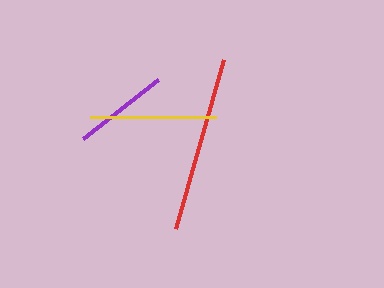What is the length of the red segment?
The red segment is approximately 175 pixels long.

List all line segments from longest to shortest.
From longest to shortest: red, yellow, purple.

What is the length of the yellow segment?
The yellow segment is approximately 126 pixels long.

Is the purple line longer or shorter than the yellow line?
The yellow line is longer than the purple line.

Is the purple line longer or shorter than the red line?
The red line is longer than the purple line.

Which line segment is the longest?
The red line is the longest at approximately 175 pixels.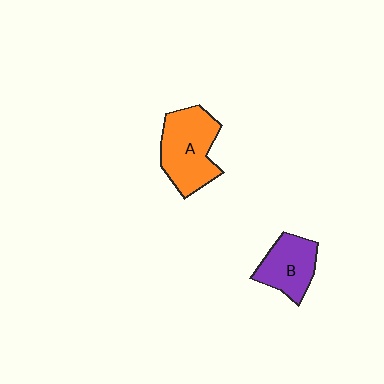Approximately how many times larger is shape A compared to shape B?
Approximately 1.4 times.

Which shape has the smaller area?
Shape B (purple).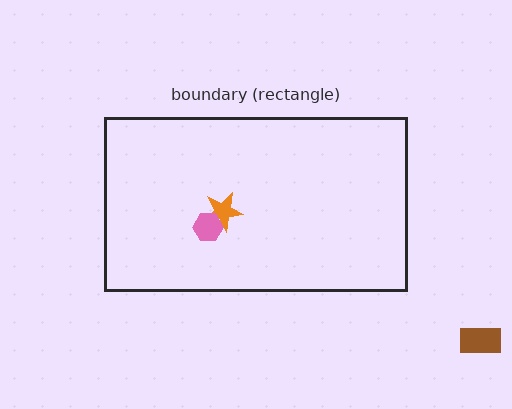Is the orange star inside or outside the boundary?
Inside.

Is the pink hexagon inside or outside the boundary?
Inside.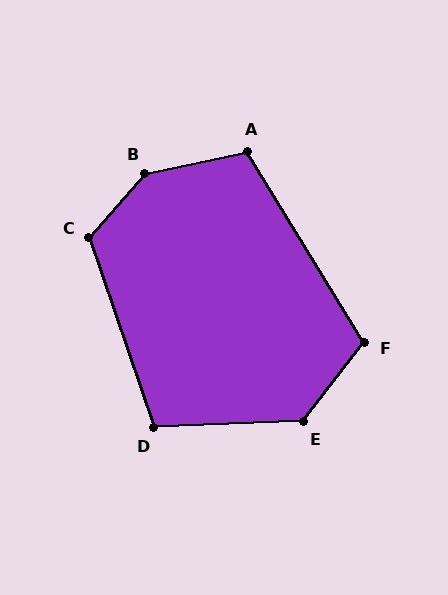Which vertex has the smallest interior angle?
D, at approximately 107 degrees.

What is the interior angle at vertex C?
Approximately 121 degrees (obtuse).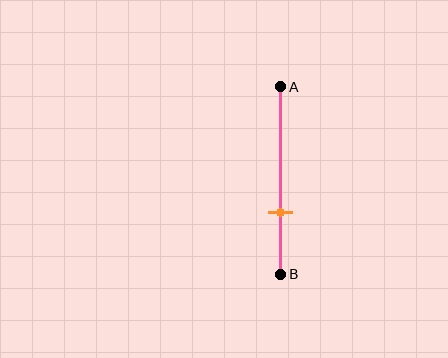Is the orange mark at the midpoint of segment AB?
No, the mark is at about 65% from A, not at the 50% midpoint.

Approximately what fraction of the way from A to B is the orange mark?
The orange mark is approximately 65% of the way from A to B.